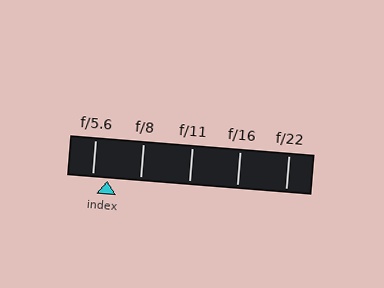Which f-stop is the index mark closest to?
The index mark is closest to f/5.6.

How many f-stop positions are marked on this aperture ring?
There are 5 f-stop positions marked.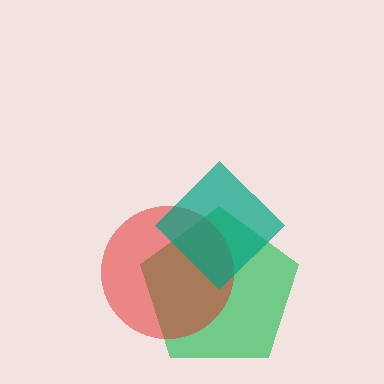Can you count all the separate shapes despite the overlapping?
Yes, there are 3 separate shapes.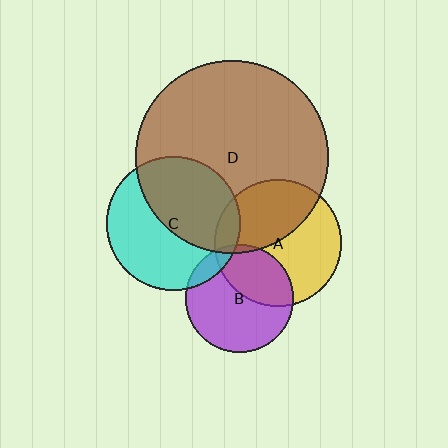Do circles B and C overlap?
Yes.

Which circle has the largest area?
Circle D (brown).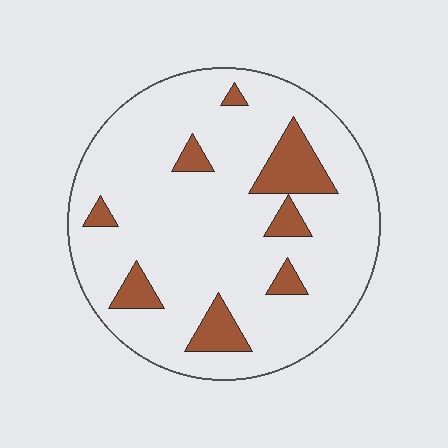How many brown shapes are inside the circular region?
8.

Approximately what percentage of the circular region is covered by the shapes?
Approximately 15%.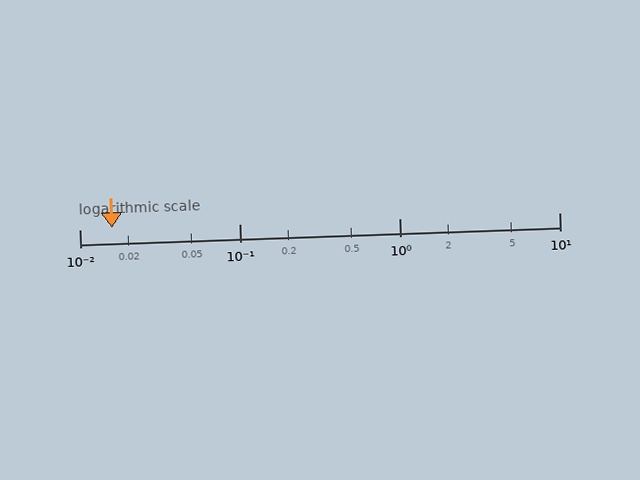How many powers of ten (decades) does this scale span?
The scale spans 3 decades, from 0.01 to 10.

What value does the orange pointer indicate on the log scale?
The pointer indicates approximately 0.016.